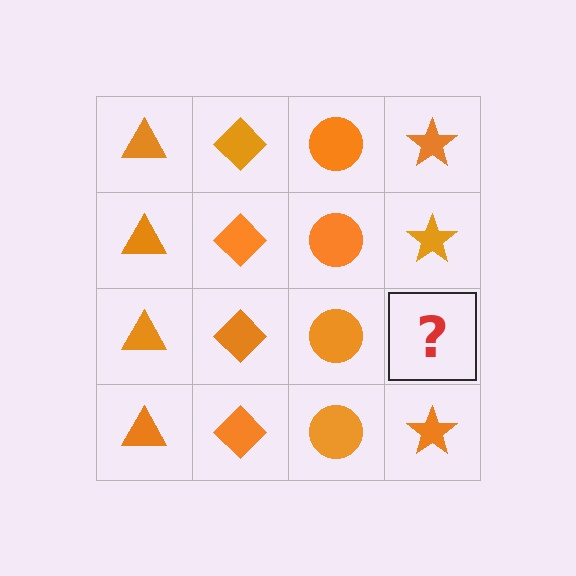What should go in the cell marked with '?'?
The missing cell should contain an orange star.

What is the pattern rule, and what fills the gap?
The rule is that each column has a consistent shape. The gap should be filled with an orange star.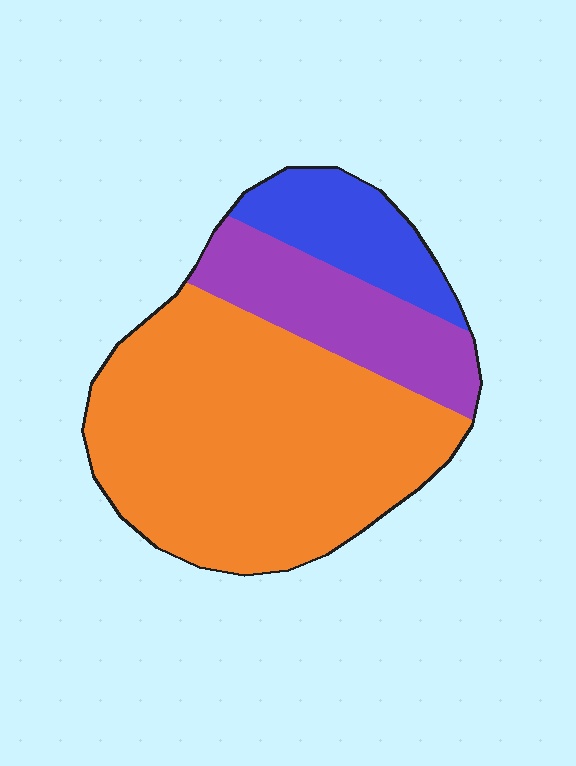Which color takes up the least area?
Blue, at roughly 15%.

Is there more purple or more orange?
Orange.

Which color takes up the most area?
Orange, at roughly 65%.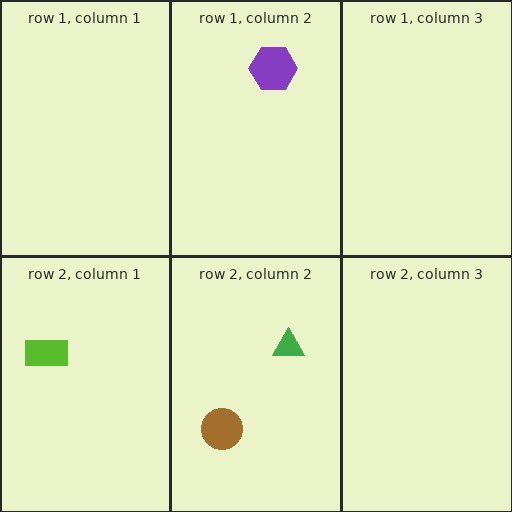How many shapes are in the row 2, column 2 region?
2.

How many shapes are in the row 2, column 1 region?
1.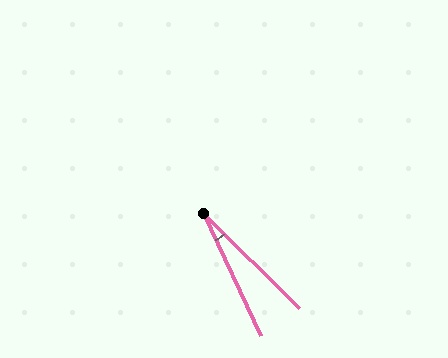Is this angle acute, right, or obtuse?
It is acute.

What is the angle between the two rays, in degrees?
Approximately 20 degrees.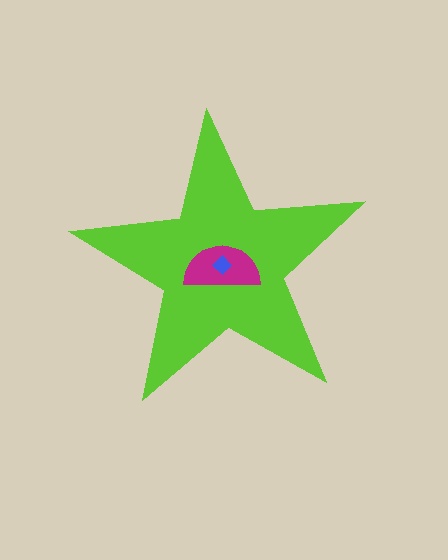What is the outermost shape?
The lime star.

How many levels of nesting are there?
3.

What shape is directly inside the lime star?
The magenta semicircle.